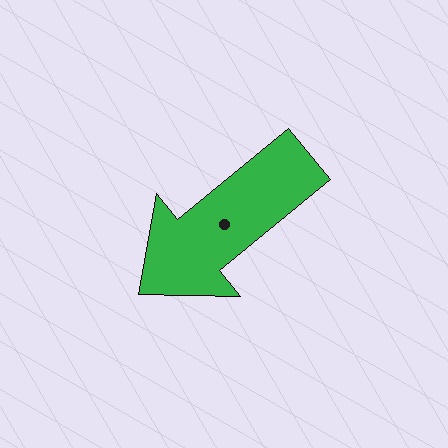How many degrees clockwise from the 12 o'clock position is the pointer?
Approximately 231 degrees.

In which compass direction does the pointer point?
Southwest.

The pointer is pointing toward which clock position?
Roughly 8 o'clock.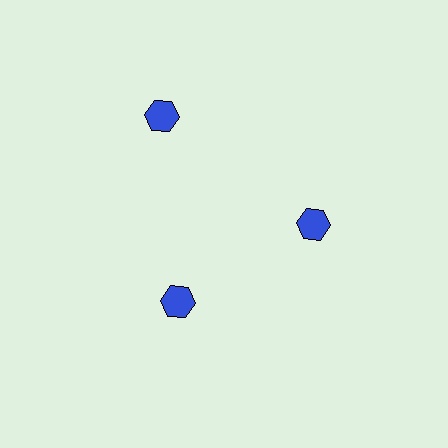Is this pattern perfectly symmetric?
No. The 3 blue hexagons are arranged in a ring, but one element near the 11 o'clock position is pushed outward from the center, breaking the 3-fold rotational symmetry.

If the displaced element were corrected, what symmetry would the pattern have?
It would have 3-fold rotational symmetry — the pattern would map onto itself every 120 degrees.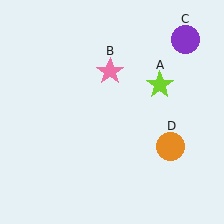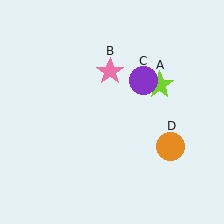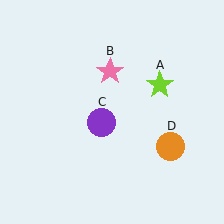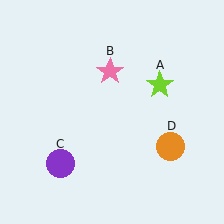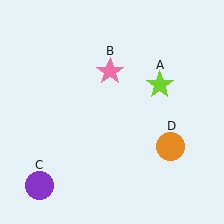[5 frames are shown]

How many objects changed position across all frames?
1 object changed position: purple circle (object C).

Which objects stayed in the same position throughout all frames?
Lime star (object A) and pink star (object B) and orange circle (object D) remained stationary.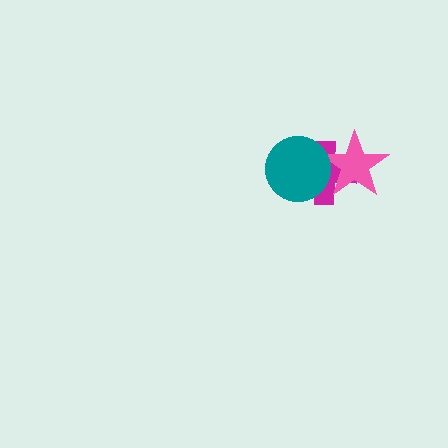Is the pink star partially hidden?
Yes, it is partially covered by another shape.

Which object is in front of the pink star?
The teal circle is in front of the pink star.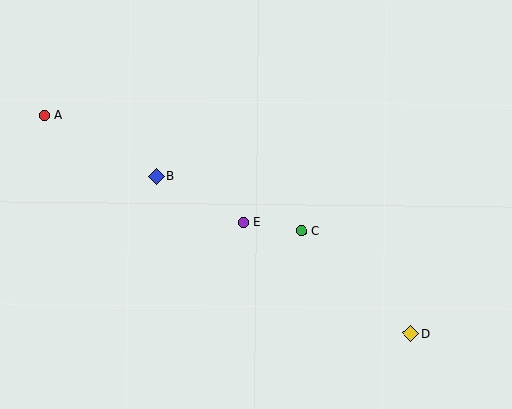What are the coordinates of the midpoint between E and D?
The midpoint between E and D is at (327, 278).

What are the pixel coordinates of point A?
Point A is at (44, 115).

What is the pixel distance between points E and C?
The distance between E and C is 59 pixels.